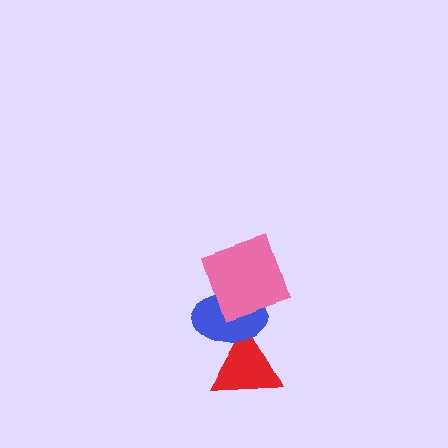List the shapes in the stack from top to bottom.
From top to bottom: the pink square, the blue ellipse, the red triangle.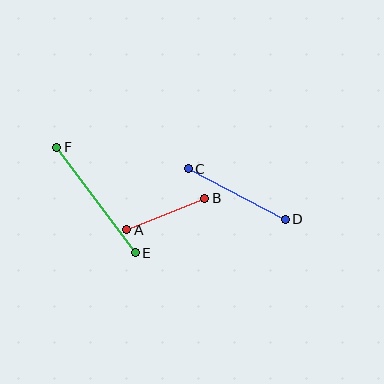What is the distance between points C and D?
The distance is approximately 109 pixels.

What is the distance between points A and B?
The distance is approximately 84 pixels.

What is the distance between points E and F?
The distance is approximately 132 pixels.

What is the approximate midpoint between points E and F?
The midpoint is at approximately (96, 200) pixels.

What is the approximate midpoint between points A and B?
The midpoint is at approximately (166, 214) pixels.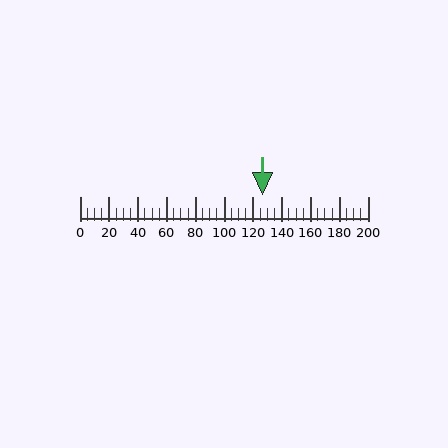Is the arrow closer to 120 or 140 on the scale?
The arrow is closer to 120.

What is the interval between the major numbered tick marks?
The major tick marks are spaced 20 units apart.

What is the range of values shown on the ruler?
The ruler shows values from 0 to 200.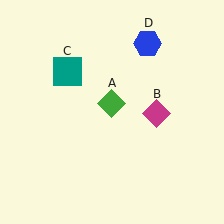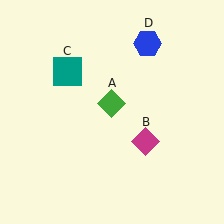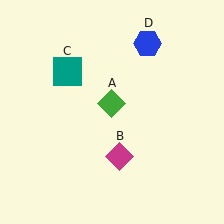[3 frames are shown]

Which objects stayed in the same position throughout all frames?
Green diamond (object A) and teal square (object C) and blue hexagon (object D) remained stationary.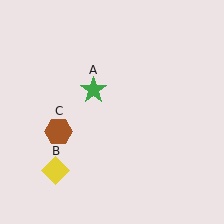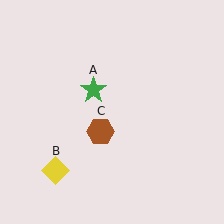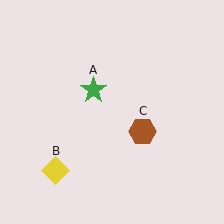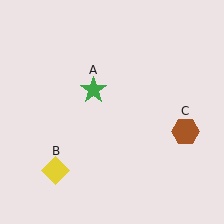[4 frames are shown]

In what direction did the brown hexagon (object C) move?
The brown hexagon (object C) moved right.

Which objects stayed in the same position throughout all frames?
Green star (object A) and yellow diamond (object B) remained stationary.